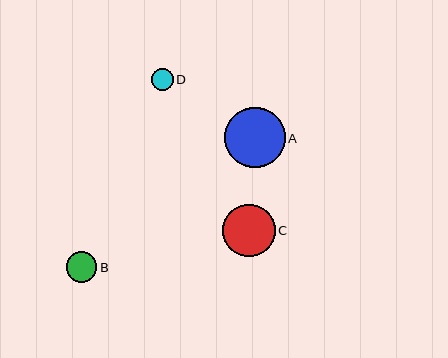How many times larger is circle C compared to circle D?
Circle C is approximately 2.4 times the size of circle D.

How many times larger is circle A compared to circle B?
Circle A is approximately 2.0 times the size of circle B.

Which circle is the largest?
Circle A is the largest with a size of approximately 61 pixels.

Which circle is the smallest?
Circle D is the smallest with a size of approximately 22 pixels.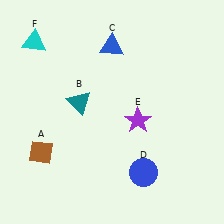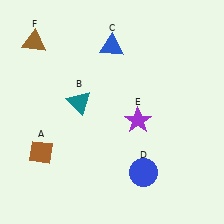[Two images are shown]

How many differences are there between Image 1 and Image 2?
There is 1 difference between the two images.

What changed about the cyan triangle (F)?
In Image 1, F is cyan. In Image 2, it changed to brown.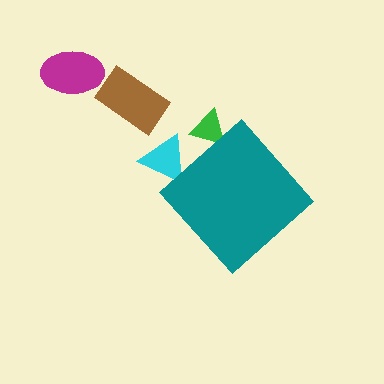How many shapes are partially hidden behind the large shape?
2 shapes are partially hidden.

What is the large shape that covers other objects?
A teal diamond.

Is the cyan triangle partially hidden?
Yes, the cyan triangle is partially hidden behind the teal diamond.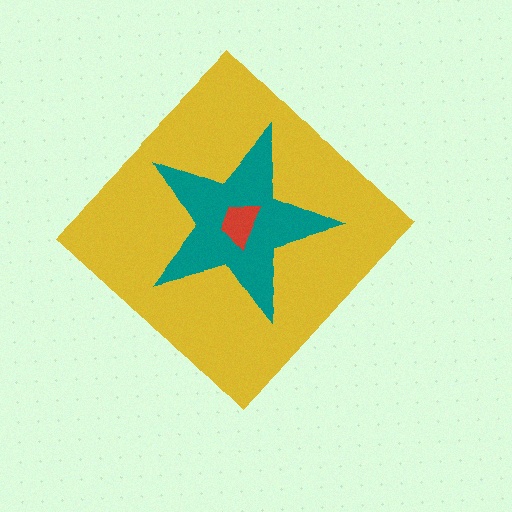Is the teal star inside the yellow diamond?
Yes.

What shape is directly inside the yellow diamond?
The teal star.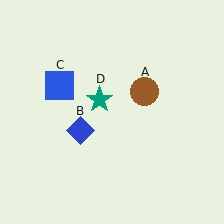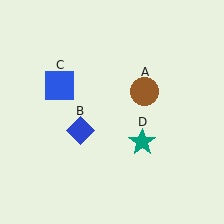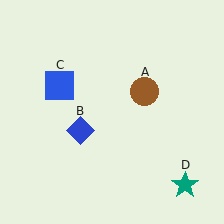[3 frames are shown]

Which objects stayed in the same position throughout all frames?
Brown circle (object A) and blue diamond (object B) and blue square (object C) remained stationary.